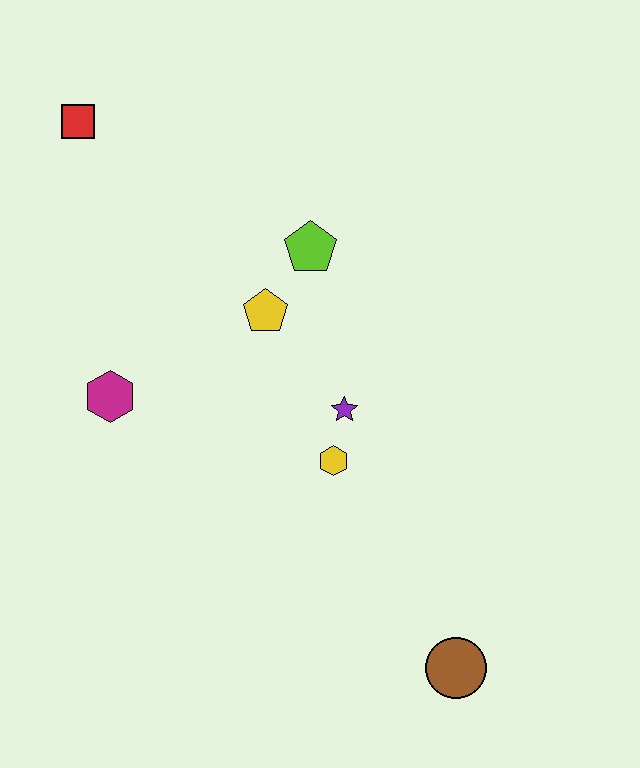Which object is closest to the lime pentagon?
The yellow pentagon is closest to the lime pentagon.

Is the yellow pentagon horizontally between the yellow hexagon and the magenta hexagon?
Yes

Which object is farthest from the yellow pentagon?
The brown circle is farthest from the yellow pentagon.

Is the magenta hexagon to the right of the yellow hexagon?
No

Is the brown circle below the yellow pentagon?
Yes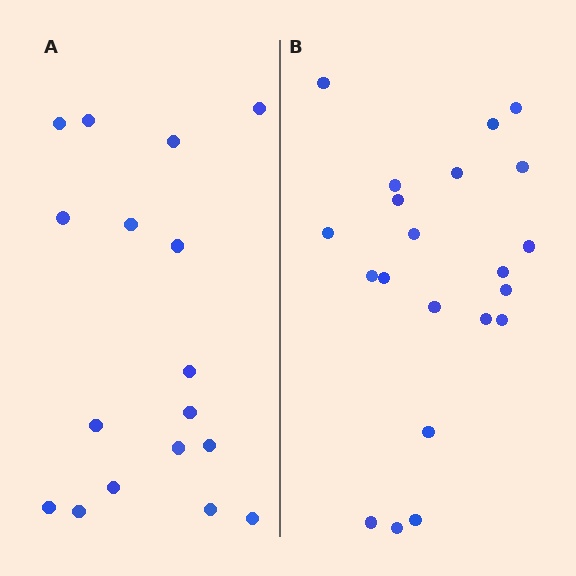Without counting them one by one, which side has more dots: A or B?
Region B (the right region) has more dots.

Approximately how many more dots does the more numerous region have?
Region B has about 4 more dots than region A.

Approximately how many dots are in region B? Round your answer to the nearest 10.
About 20 dots. (The exact count is 21, which rounds to 20.)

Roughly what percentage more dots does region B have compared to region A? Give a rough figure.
About 25% more.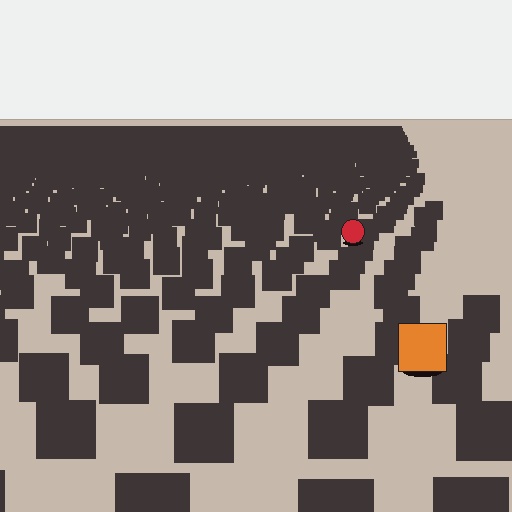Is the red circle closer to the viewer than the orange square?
No. The orange square is closer — you can tell from the texture gradient: the ground texture is coarser near it.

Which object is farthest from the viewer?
The red circle is farthest from the viewer. It appears smaller and the ground texture around it is denser.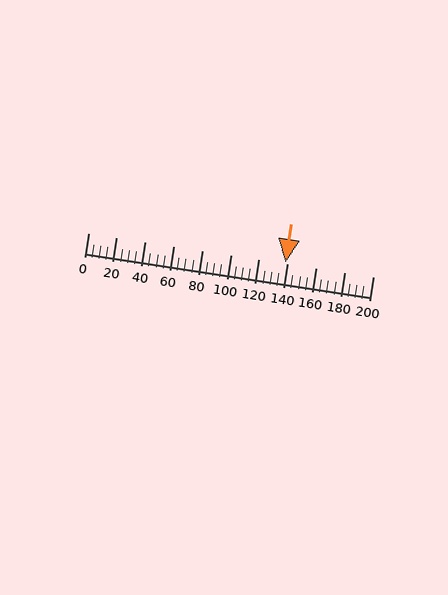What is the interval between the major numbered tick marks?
The major tick marks are spaced 20 units apart.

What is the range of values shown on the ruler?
The ruler shows values from 0 to 200.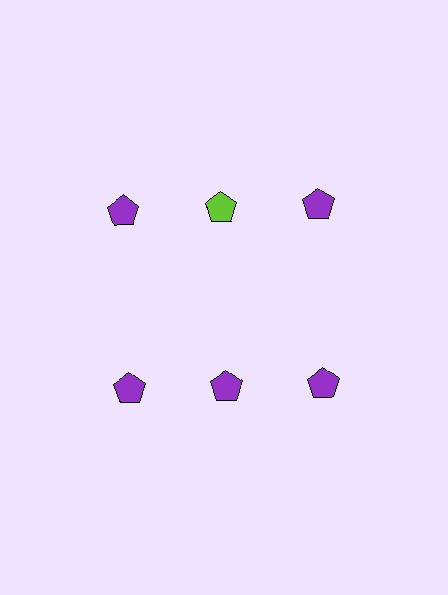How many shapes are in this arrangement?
There are 6 shapes arranged in a grid pattern.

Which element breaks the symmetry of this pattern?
The lime pentagon in the top row, second from left column breaks the symmetry. All other shapes are purple pentagons.